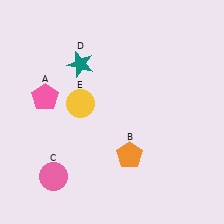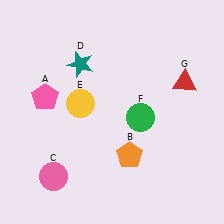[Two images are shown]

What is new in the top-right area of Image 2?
A red triangle (G) was added in the top-right area of Image 2.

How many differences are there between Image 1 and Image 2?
There are 2 differences between the two images.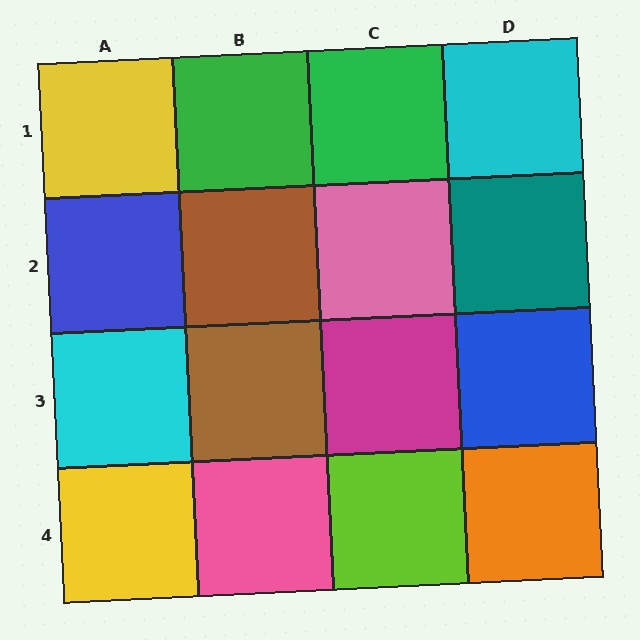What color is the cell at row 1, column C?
Green.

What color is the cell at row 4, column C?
Lime.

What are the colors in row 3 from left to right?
Cyan, brown, magenta, blue.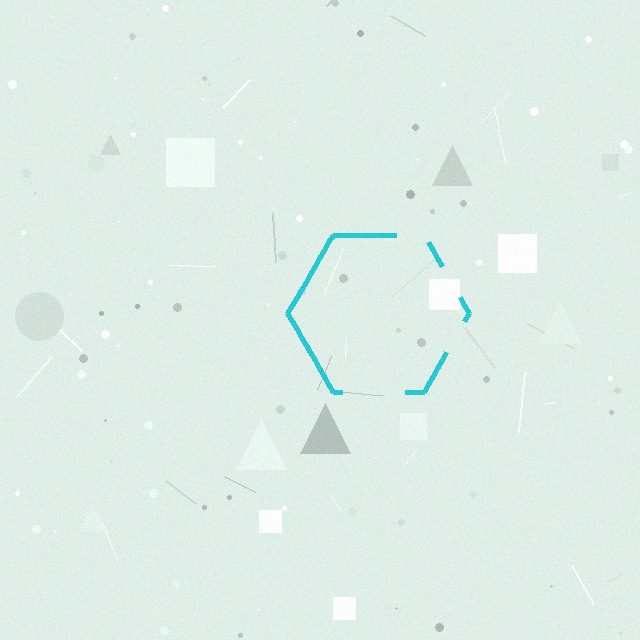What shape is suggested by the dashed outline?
The dashed outline suggests a hexagon.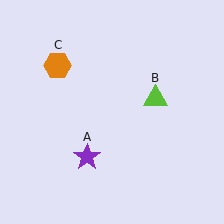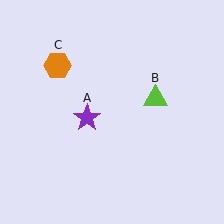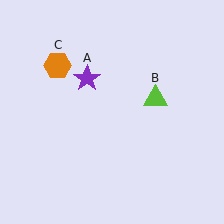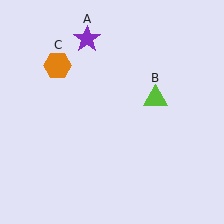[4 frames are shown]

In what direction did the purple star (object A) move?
The purple star (object A) moved up.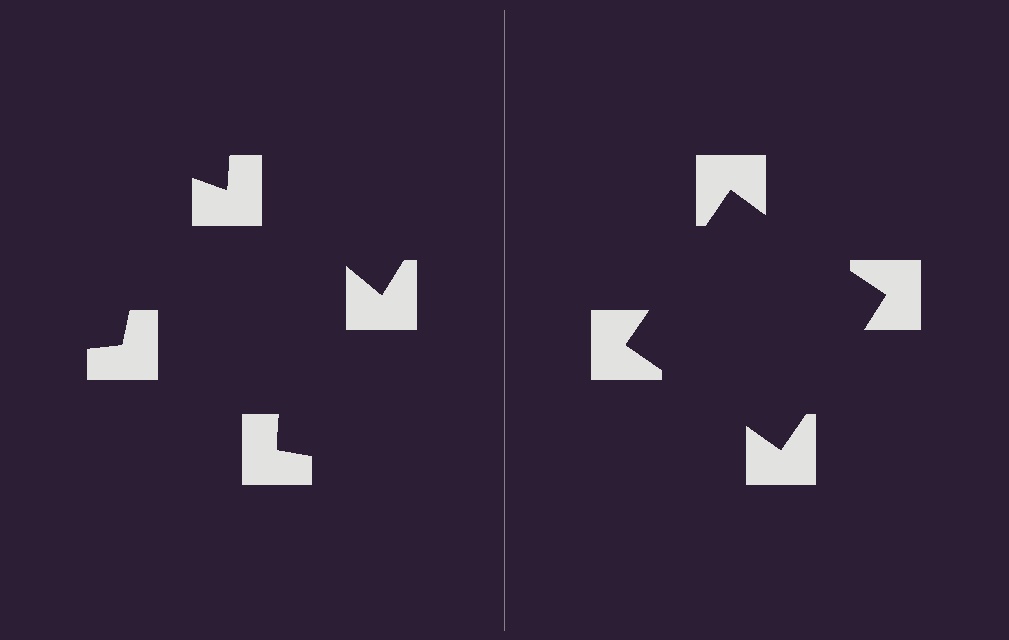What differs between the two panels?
The notched squares are positioned identically on both sides; only the wedge orientations differ. On the right they align to a square; on the left they are misaligned.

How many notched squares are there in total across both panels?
8 — 4 on each side.